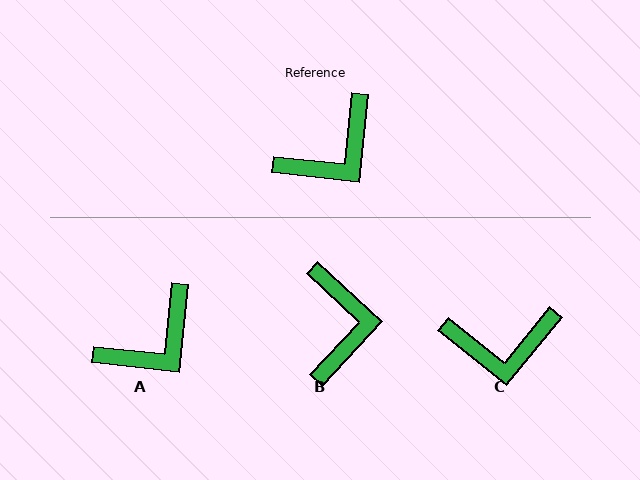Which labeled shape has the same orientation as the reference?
A.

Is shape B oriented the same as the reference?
No, it is off by about 53 degrees.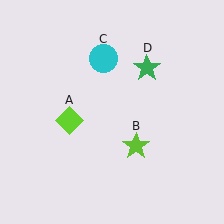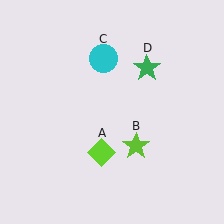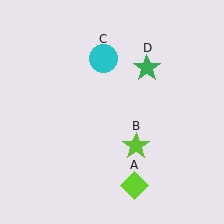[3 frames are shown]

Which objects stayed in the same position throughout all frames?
Lime star (object B) and cyan circle (object C) and green star (object D) remained stationary.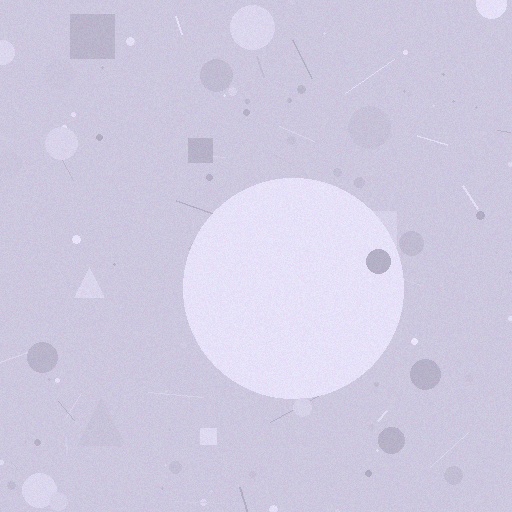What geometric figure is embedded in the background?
A circle is embedded in the background.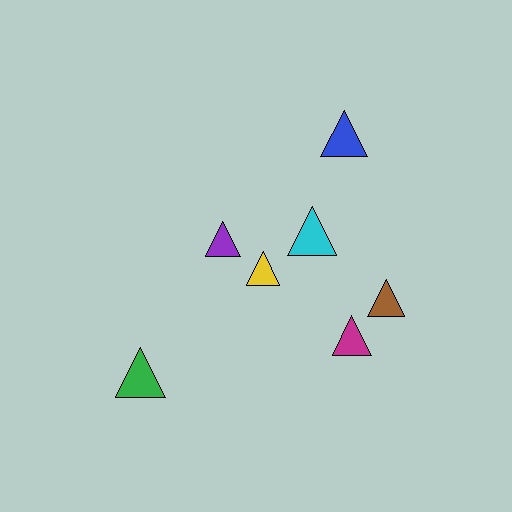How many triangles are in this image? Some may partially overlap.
There are 7 triangles.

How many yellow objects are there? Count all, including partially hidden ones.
There is 1 yellow object.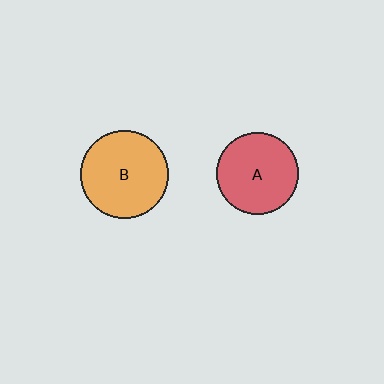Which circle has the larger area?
Circle B (orange).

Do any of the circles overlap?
No, none of the circles overlap.